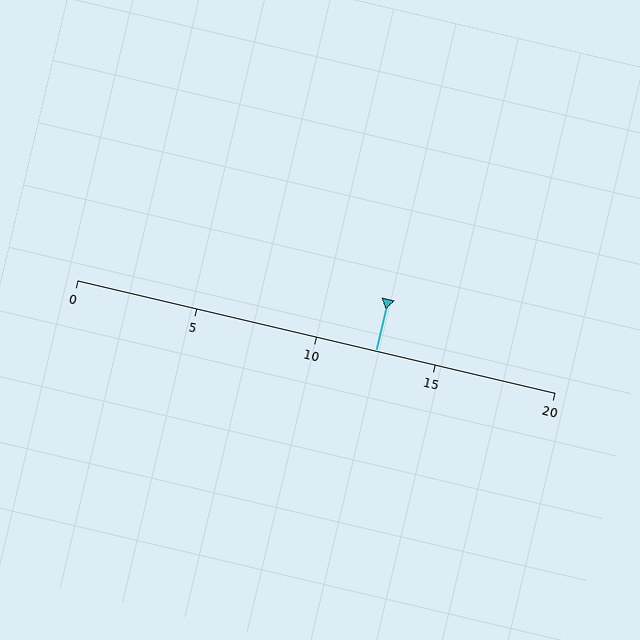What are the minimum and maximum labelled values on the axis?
The axis runs from 0 to 20.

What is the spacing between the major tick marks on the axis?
The major ticks are spaced 5 apart.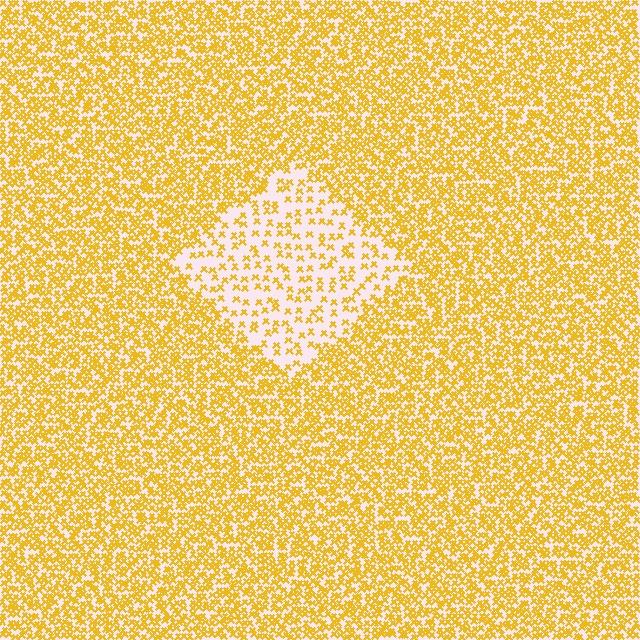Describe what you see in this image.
The image contains small yellow elements arranged at two different densities. A diamond-shaped region is visible where the elements are less densely packed than the surrounding area.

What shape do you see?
I see a diamond.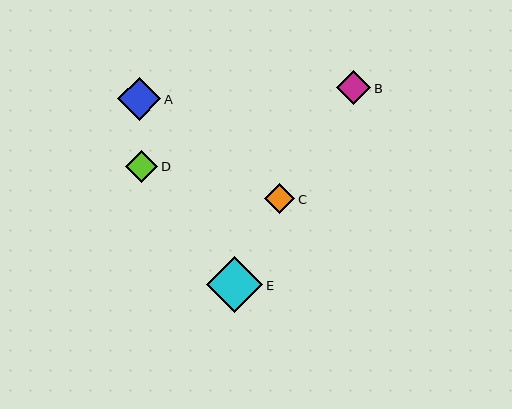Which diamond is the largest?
Diamond E is the largest with a size of approximately 56 pixels.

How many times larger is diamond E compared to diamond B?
Diamond E is approximately 1.7 times the size of diamond B.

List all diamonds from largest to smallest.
From largest to smallest: E, A, B, D, C.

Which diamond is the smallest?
Diamond C is the smallest with a size of approximately 30 pixels.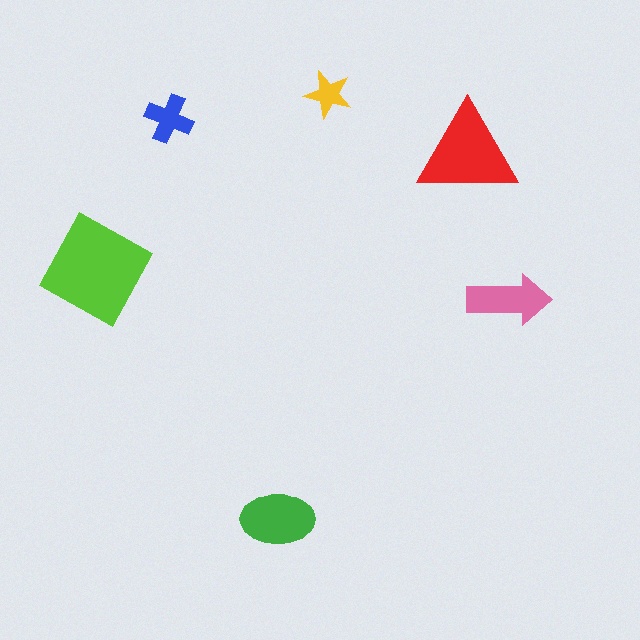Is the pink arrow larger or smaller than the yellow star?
Larger.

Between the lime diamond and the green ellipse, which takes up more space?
The lime diamond.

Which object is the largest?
The lime diamond.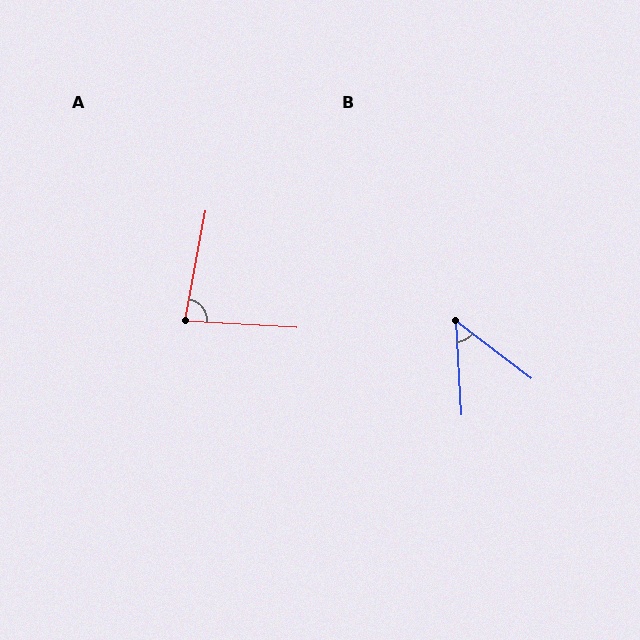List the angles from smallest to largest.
B (49°), A (82°).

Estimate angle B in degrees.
Approximately 49 degrees.